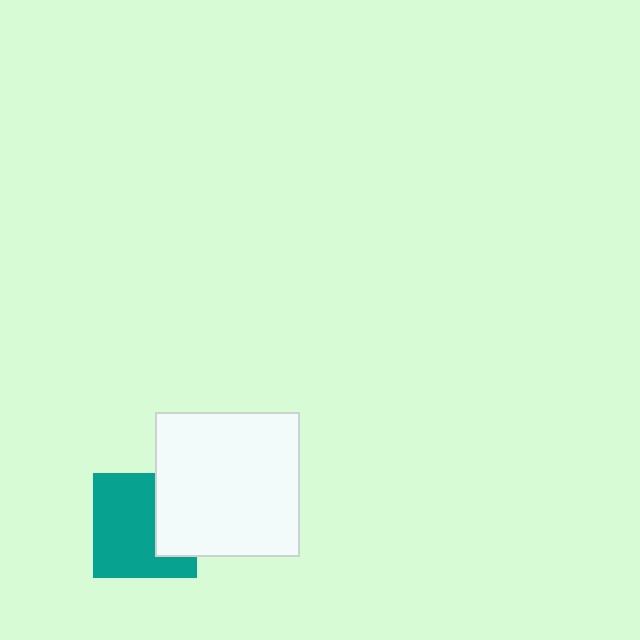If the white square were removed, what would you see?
You would see the complete teal square.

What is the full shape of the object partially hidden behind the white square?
The partially hidden object is a teal square.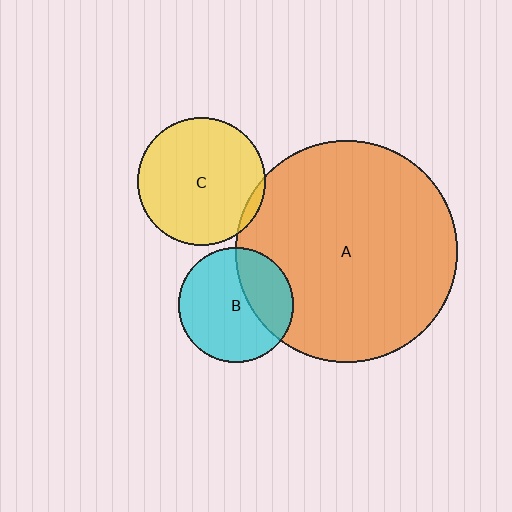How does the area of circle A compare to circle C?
Approximately 3.0 times.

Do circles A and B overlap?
Yes.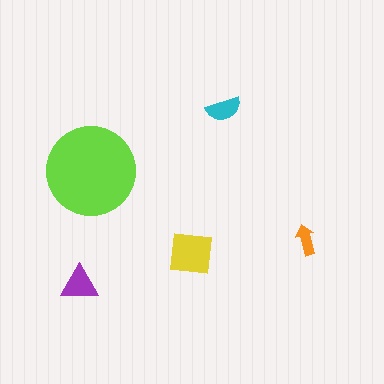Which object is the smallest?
The orange arrow.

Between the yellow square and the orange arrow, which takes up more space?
The yellow square.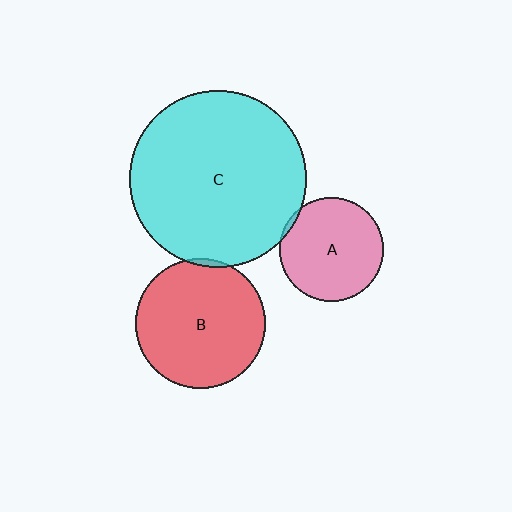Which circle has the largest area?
Circle C (cyan).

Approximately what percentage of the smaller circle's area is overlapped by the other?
Approximately 5%.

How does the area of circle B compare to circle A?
Approximately 1.5 times.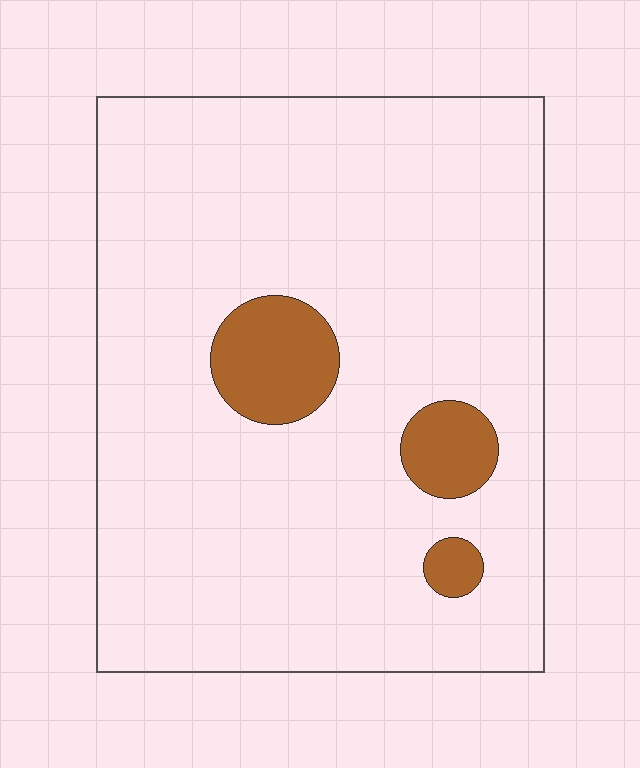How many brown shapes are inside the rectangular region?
3.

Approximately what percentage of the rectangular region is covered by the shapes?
Approximately 10%.